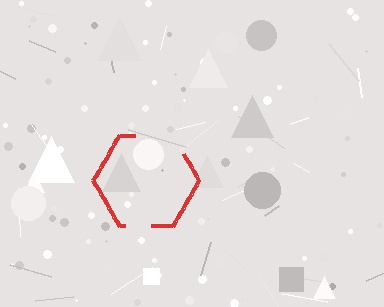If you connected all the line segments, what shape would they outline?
They would outline a hexagon.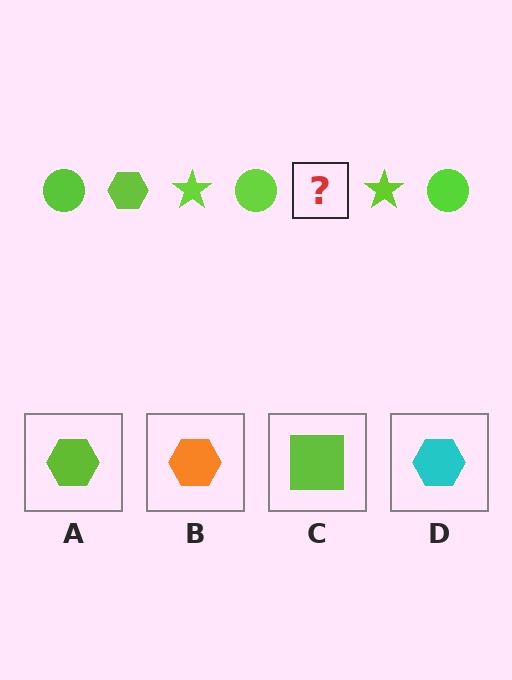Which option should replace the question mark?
Option A.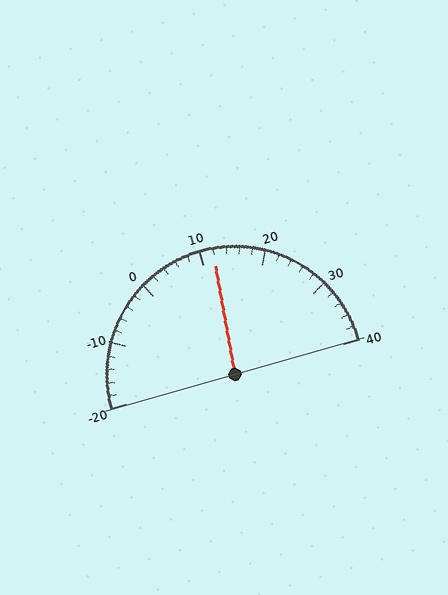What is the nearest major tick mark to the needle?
The nearest major tick mark is 10.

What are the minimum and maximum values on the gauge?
The gauge ranges from -20 to 40.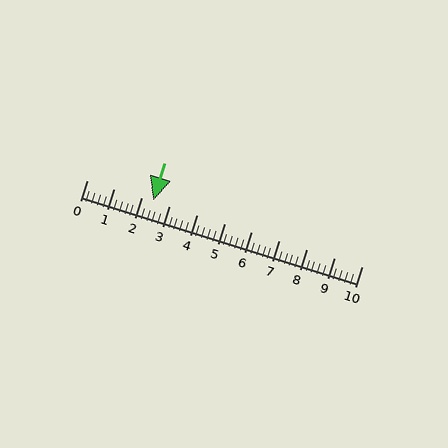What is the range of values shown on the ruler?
The ruler shows values from 0 to 10.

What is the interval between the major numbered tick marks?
The major tick marks are spaced 1 units apart.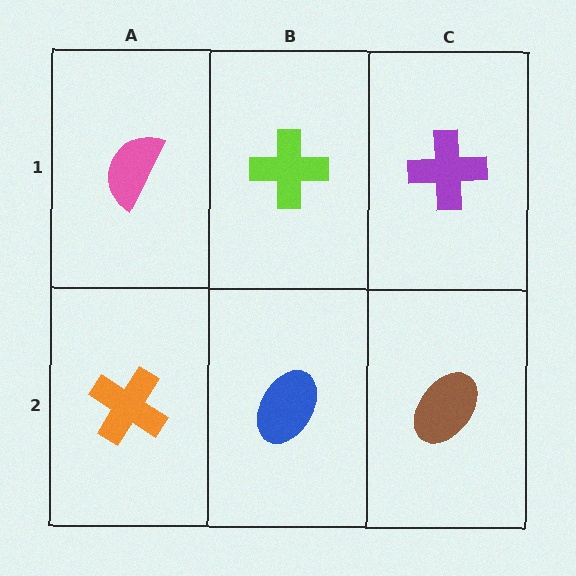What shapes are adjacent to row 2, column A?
A pink semicircle (row 1, column A), a blue ellipse (row 2, column B).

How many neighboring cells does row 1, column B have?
3.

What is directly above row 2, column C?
A purple cross.